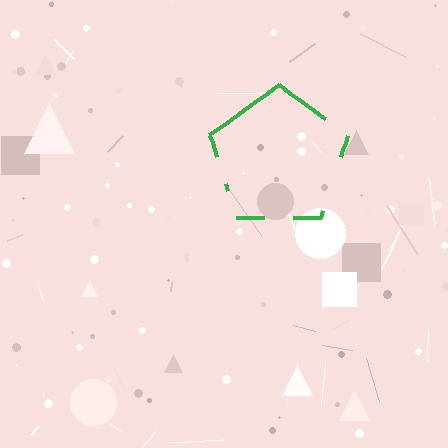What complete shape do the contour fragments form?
The contour fragments form a pentagon.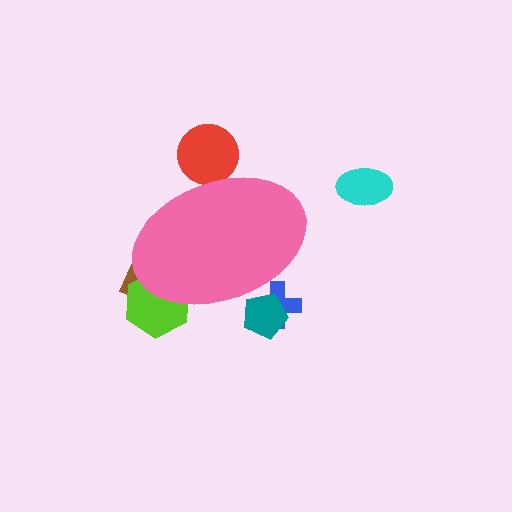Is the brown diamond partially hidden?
Yes, the brown diamond is partially hidden behind the pink ellipse.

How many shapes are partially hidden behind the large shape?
5 shapes are partially hidden.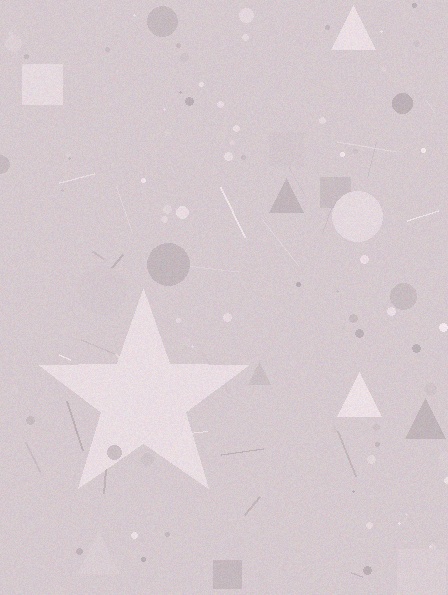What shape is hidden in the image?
A star is hidden in the image.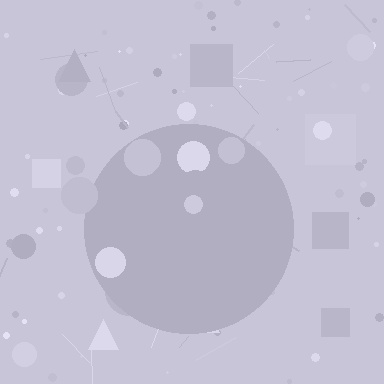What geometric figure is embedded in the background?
A circle is embedded in the background.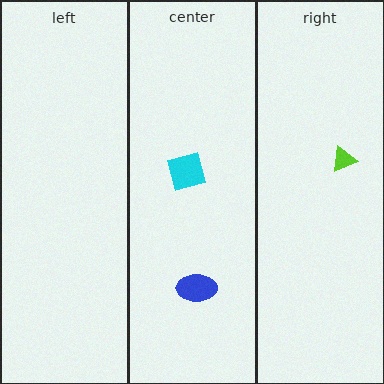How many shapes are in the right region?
1.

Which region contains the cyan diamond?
The center region.